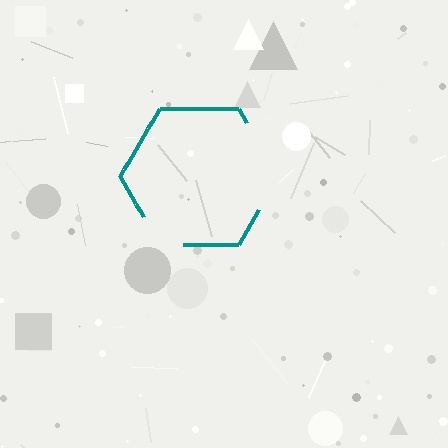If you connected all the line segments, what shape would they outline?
They would outline a hexagon.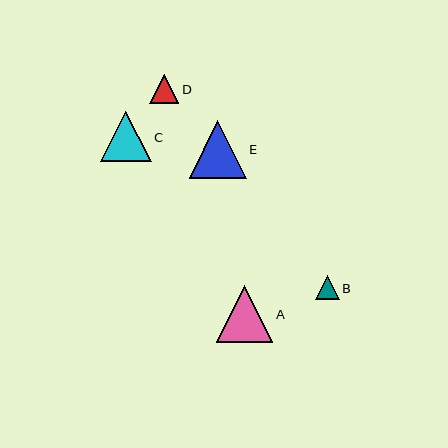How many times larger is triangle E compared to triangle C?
Triangle E is approximately 1.1 times the size of triangle C.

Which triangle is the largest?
Triangle E is the largest with a size of approximately 57 pixels.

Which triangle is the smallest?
Triangle B is the smallest with a size of approximately 24 pixels.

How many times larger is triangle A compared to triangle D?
Triangle A is approximately 1.9 times the size of triangle D.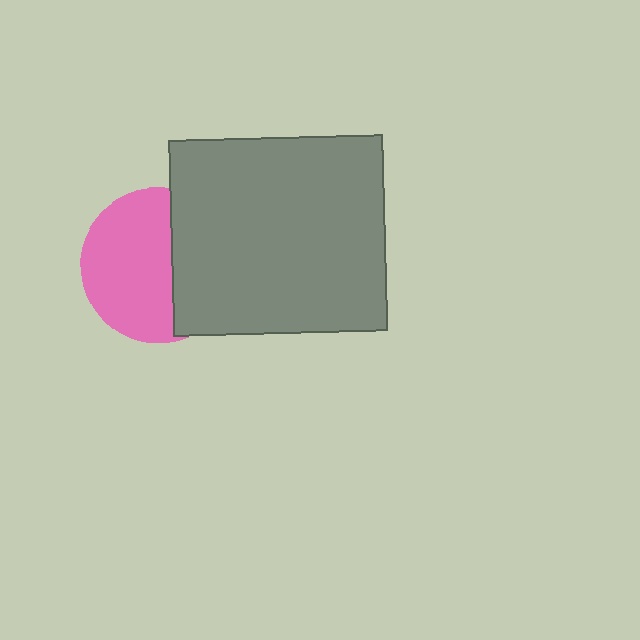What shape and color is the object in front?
The object in front is a gray rectangle.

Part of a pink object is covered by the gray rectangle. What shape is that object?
It is a circle.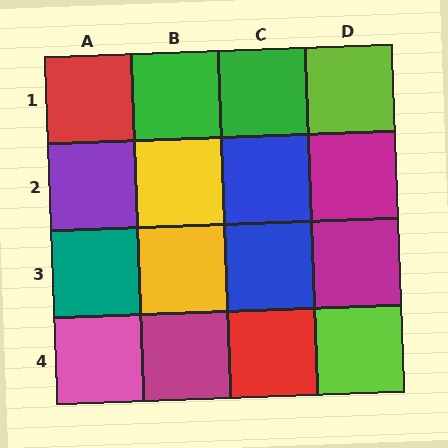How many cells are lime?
2 cells are lime.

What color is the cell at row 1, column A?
Red.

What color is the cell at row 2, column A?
Purple.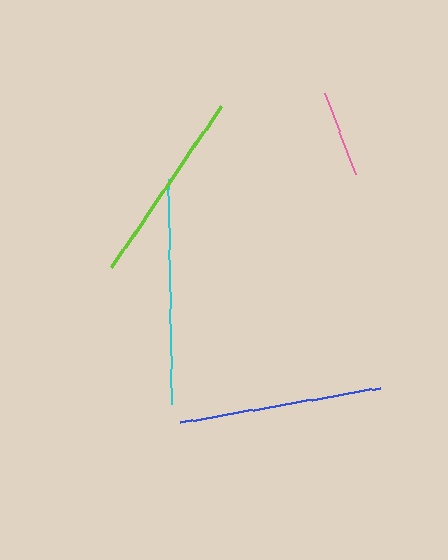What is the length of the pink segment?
The pink segment is approximately 88 pixels long.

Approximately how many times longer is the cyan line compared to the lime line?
The cyan line is approximately 1.2 times the length of the lime line.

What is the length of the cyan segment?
The cyan segment is approximately 225 pixels long.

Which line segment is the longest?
The cyan line is the longest at approximately 225 pixels.